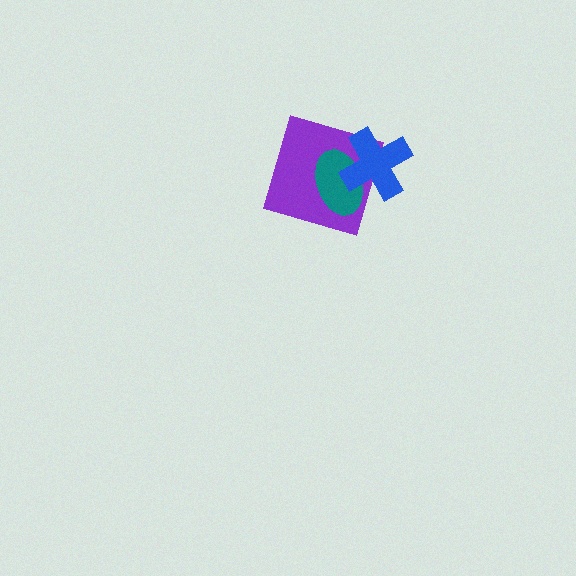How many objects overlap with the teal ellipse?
2 objects overlap with the teal ellipse.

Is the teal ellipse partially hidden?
Yes, it is partially covered by another shape.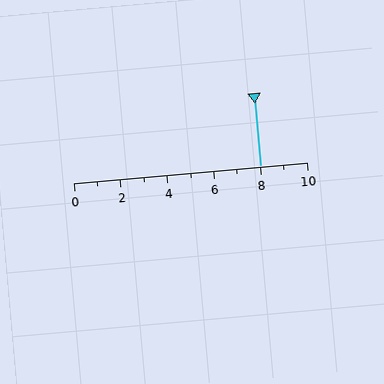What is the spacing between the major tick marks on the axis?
The major ticks are spaced 2 apart.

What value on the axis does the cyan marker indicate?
The marker indicates approximately 8.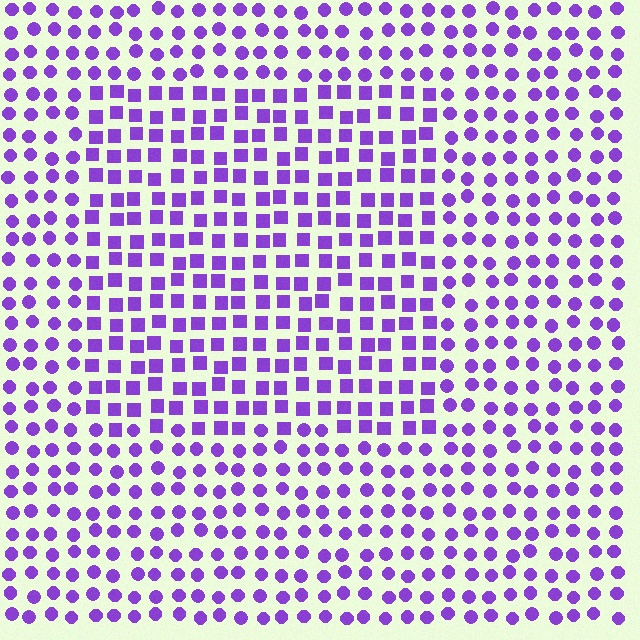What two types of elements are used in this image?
The image uses squares inside the rectangle region and circles outside it.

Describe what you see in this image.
The image is filled with small purple elements arranged in a uniform grid. A rectangle-shaped region contains squares, while the surrounding area contains circles. The boundary is defined purely by the change in element shape.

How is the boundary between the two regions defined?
The boundary is defined by a change in element shape: squares inside vs. circles outside. All elements share the same color and spacing.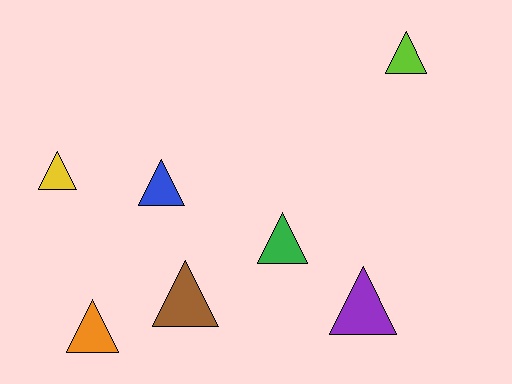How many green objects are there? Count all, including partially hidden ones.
There is 1 green object.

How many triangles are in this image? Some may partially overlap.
There are 7 triangles.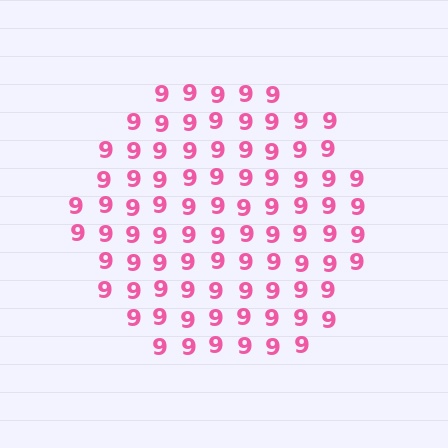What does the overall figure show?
The overall figure shows a circle.